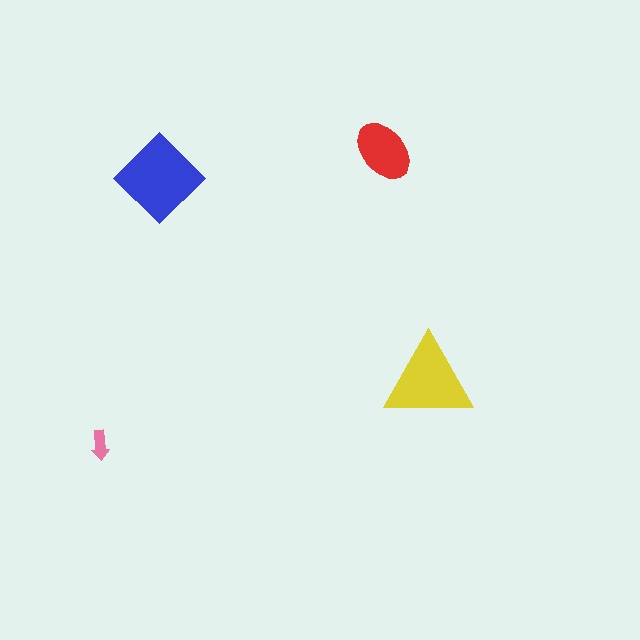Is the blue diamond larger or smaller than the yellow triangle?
Larger.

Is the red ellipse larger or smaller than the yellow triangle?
Smaller.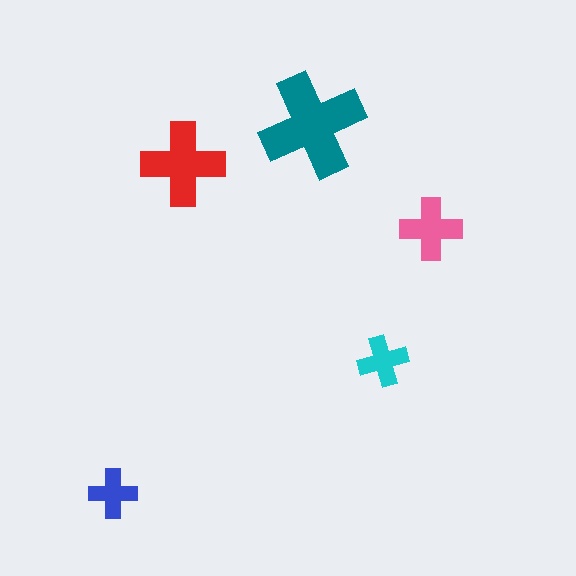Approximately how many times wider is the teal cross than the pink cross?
About 1.5 times wider.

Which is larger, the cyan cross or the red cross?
The red one.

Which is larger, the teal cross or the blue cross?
The teal one.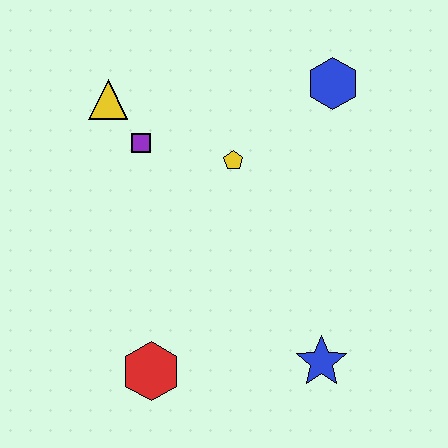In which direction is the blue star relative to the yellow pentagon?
The blue star is below the yellow pentagon.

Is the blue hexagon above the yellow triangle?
Yes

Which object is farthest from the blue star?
The yellow triangle is farthest from the blue star.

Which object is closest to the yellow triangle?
The purple square is closest to the yellow triangle.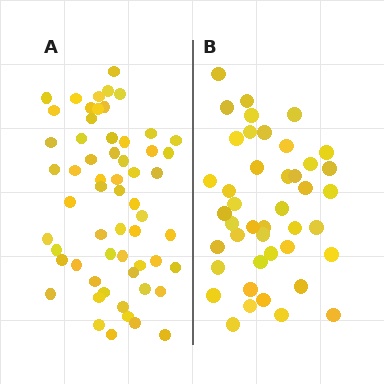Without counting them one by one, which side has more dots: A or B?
Region A (the left region) has more dots.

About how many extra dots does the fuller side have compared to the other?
Region A has approximately 15 more dots than region B.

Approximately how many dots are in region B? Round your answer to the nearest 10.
About 40 dots. (The exact count is 43, which rounds to 40.)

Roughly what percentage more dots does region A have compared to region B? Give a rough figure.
About 35% more.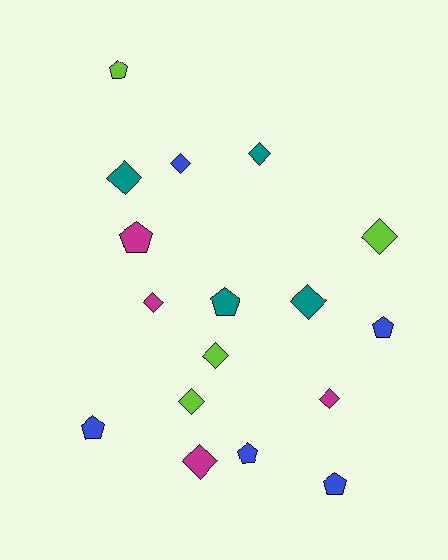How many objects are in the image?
There are 17 objects.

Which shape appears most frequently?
Diamond, with 10 objects.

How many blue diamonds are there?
There is 1 blue diamond.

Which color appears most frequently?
Blue, with 5 objects.